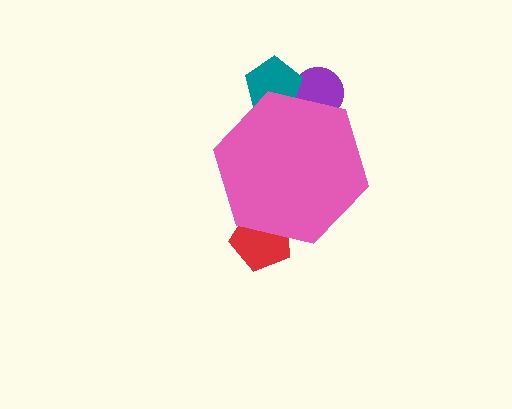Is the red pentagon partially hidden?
Yes, the red pentagon is partially hidden behind the pink hexagon.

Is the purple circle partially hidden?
Yes, the purple circle is partially hidden behind the pink hexagon.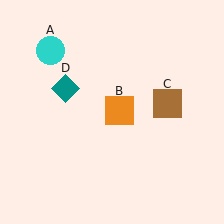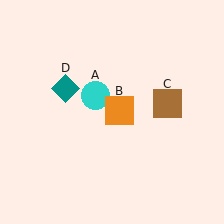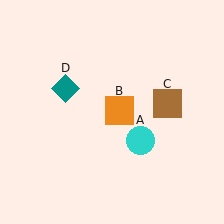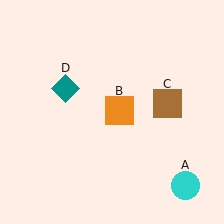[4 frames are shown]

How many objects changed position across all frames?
1 object changed position: cyan circle (object A).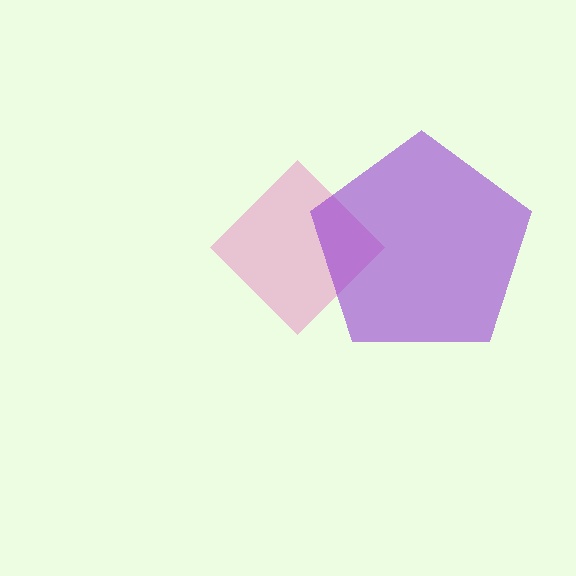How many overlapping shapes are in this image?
There are 2 overlapping shapes in the image.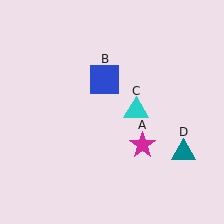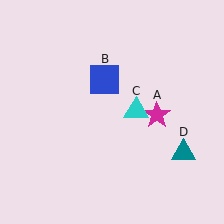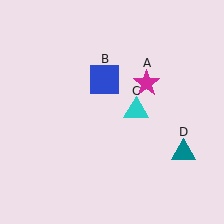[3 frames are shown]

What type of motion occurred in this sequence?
The magenta star (object A) rotated counterclockwise around the center of the scene.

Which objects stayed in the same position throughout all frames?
Blue square (object B) and cyan triangle (object C) and teal triangle (object D) remained stationary.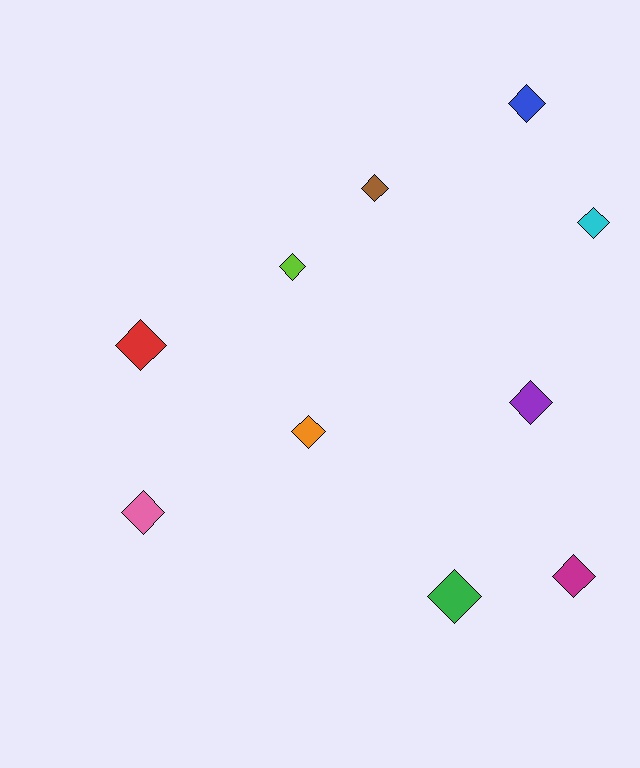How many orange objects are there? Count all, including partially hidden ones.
There is 1 orange object.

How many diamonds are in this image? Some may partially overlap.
There are 10 diamonds.